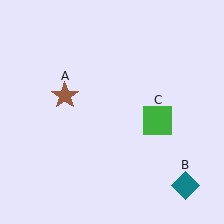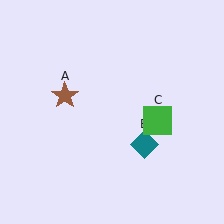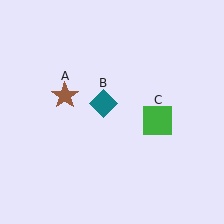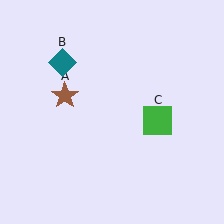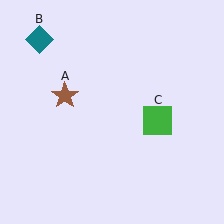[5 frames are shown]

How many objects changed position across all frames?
1 object changed position: teal diamond (object B).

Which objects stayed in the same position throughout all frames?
Brown star (object A) and green square (object C) remained stationary.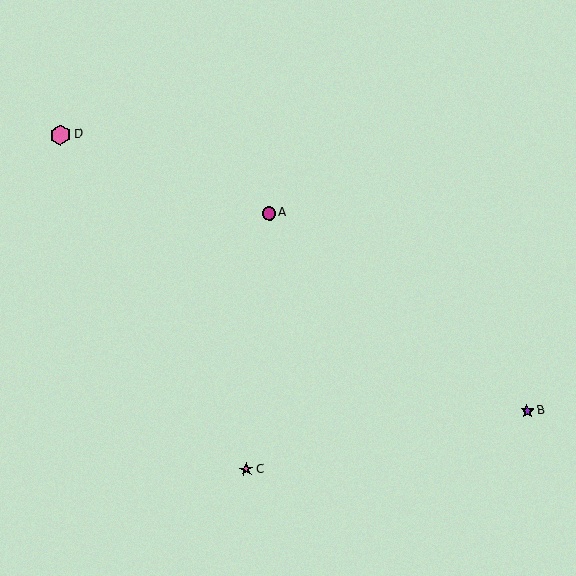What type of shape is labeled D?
Shape D is a pink hexagon.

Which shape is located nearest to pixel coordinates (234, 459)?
The pink star (labeled C) at (246, 469) is nearest to that location.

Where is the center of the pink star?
The center of the pink star is at (246, 469).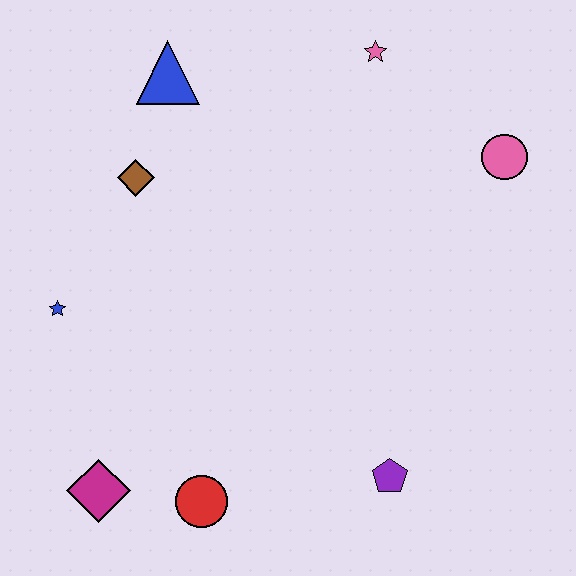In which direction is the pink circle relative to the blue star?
The pink circle is to the right of the blue star.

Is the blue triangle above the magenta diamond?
Yes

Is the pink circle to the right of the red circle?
Yes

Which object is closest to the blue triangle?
The brown diamond is closest to the blue triangle.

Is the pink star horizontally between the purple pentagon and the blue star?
Yes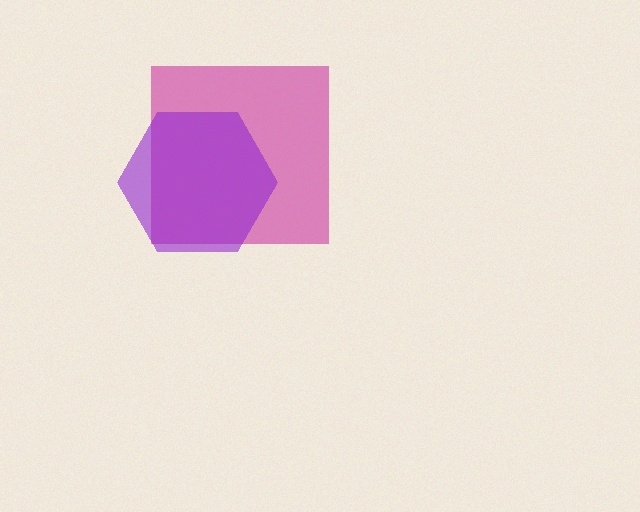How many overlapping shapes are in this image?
There are 2 overlapping shapes in the image.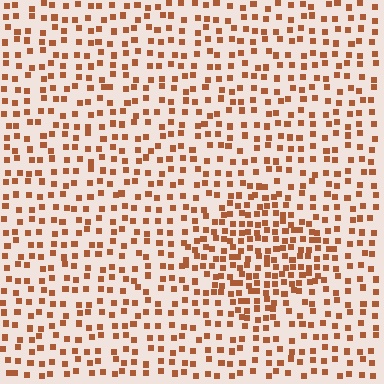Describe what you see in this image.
The image contains small brown elements arranged at two different densities. A diamond-shaped region is visible where the elements are more densely packed than the surrounding area.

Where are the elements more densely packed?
The elements are more densely packed inside the diamond boundary.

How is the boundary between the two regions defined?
The boundary is defined by a change in element density (approximately 1.8x ratio). All elements are the same color, size, and shape.